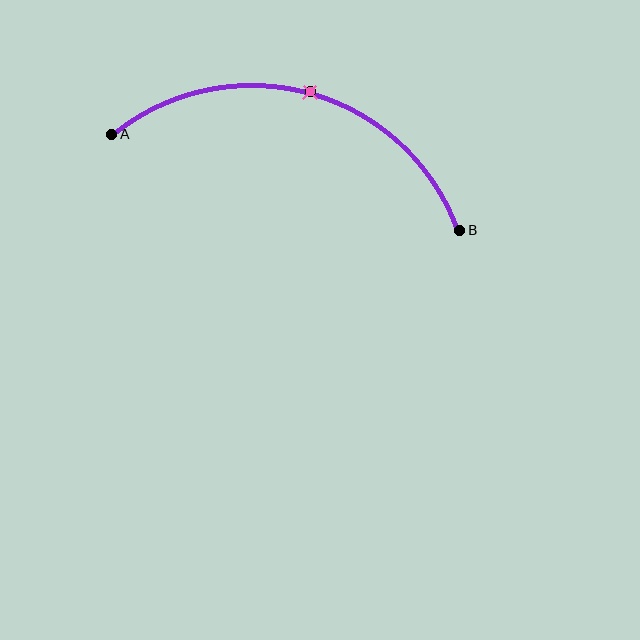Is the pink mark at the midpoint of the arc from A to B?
Yes. The pink mark lies on the arc at equal arc-length from both A and B — it is the arc midpoint.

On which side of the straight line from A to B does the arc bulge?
The arc bulges above the straight line connecting A and B.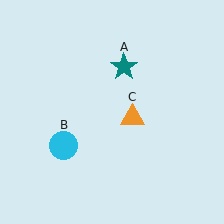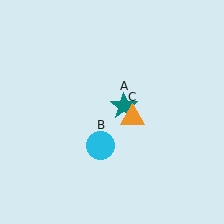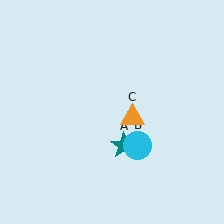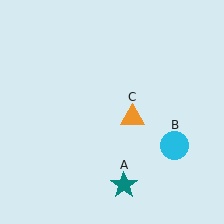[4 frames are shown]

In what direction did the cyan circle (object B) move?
The cyan circle (object B) moved right.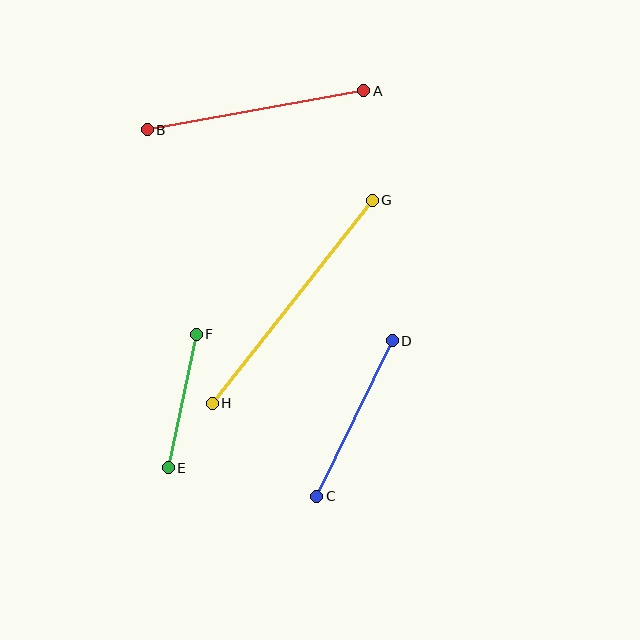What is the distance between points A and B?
The distance is approximately 220 pixels.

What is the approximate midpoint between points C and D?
The midpoint is at approximately (355, 419) pixels.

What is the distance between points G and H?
The distance is approximately 258 pixels.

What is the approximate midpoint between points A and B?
The midpoint is at approximately (255, 110) pixels.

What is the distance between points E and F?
The distance is approximately 136 pixels.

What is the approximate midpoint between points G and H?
The midpoint is at approximately (292, 302) pixels.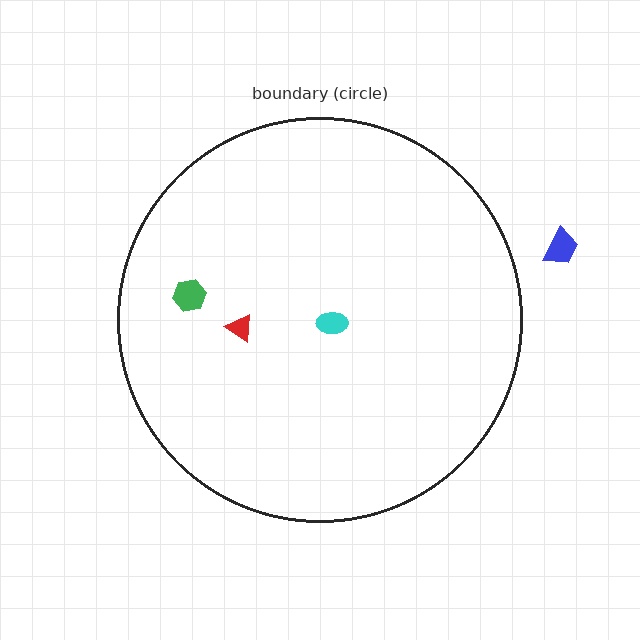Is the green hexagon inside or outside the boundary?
Inside.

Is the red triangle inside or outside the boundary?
Inside.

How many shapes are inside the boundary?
3 inside, 1 outside.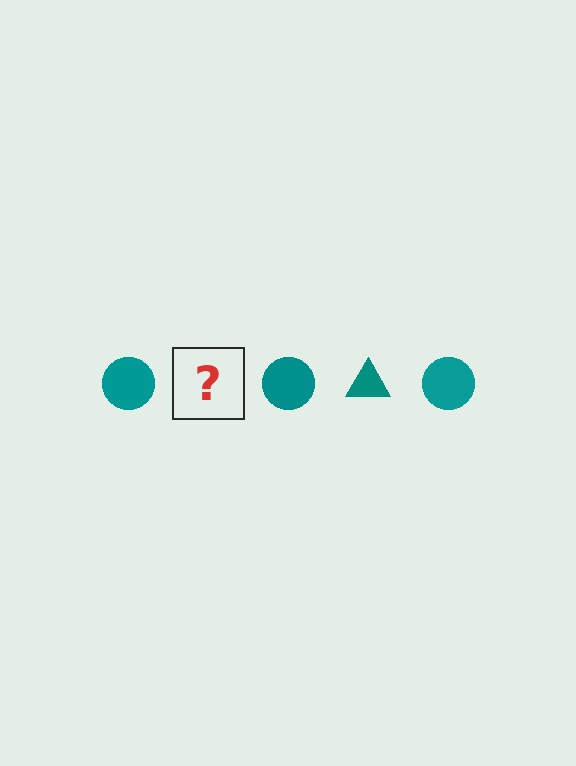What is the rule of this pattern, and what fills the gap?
The rule is that the pattern cycles through circle, triangle shapes in teal. The gap should be filled with a teal triangle.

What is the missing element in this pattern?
The missing element is a teal triangle.